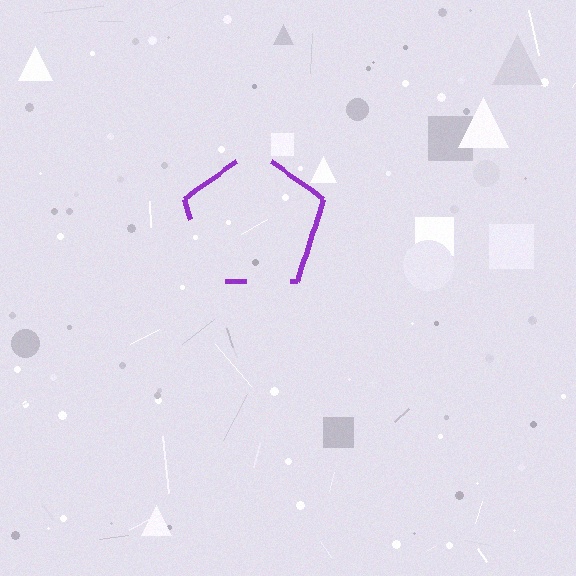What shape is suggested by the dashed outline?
The dashed outline suggests a pentagon.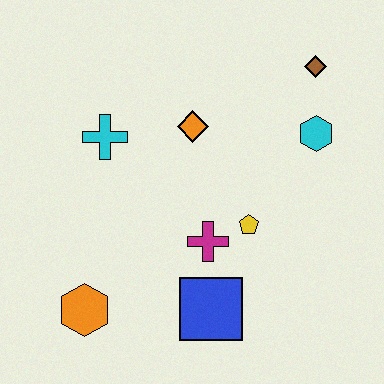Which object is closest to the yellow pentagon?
The magenta cross is closest to the yellow pentagon.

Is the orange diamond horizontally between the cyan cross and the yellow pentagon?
Yes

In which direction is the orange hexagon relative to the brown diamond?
The orange hexagon is below the brown diamond.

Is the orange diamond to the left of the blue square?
Yes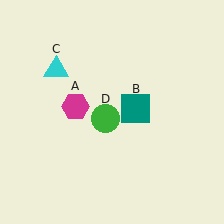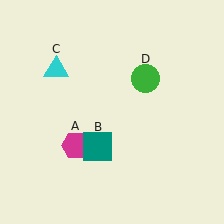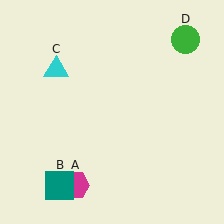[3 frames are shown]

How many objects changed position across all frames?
3 objects changed position: magenta hexagon (object A), teal square (object B), green circle (object D).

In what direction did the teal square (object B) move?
The teal square (object B) moved down and to the left.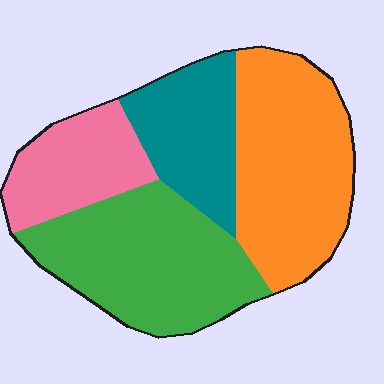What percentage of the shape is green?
Green covers roughly 30% of the shape.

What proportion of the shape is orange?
Orange covers 33% of the shape.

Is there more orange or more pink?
Orange.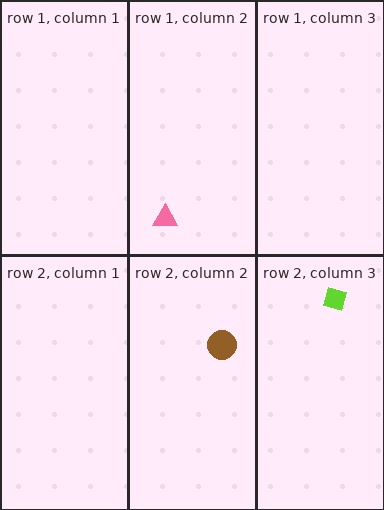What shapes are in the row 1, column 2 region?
The pink triangle.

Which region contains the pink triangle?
The row 1, column 2 region.